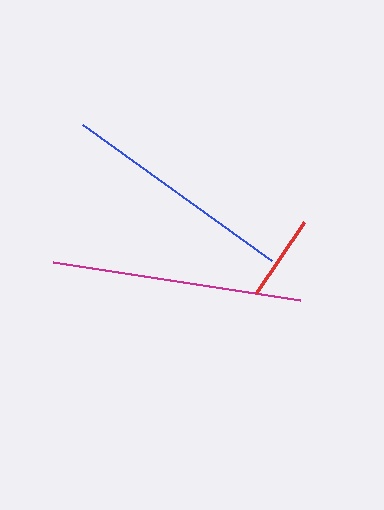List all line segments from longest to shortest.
From longest to shortest: magenta, blue, red.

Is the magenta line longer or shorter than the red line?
The magenta line is longer than the red line.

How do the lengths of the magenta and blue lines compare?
The magenta and blue lines are approximately the same length.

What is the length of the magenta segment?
The magenta segment is approximately 250 pixels long.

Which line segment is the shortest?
The red line is the shortest at approximately 86 pixels.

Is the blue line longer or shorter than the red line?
The blue line is longer than the red line.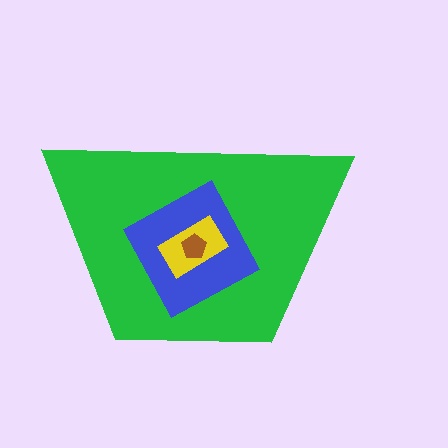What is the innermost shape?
The brown pentagon.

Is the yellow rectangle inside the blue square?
Yes.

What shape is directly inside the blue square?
The yellow rectangle.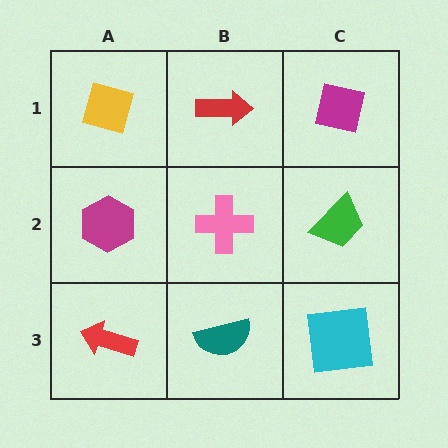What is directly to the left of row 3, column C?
A teal semicircle.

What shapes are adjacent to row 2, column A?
A yellow square (row 1, column A), a red arrow (row 3, column A), a pink cross (row 2, column B).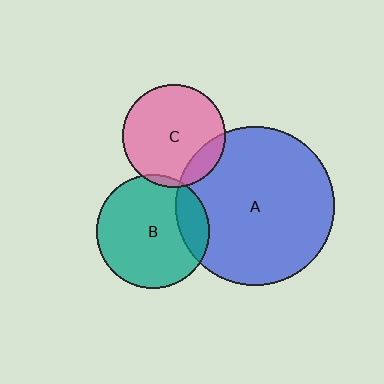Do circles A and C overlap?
Yes.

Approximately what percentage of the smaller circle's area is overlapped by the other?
Approximately 15%.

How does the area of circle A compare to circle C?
Approximately 2.4 times.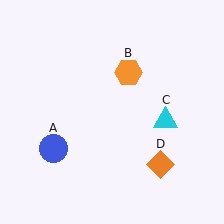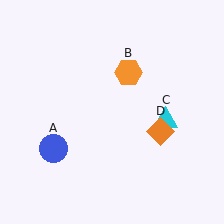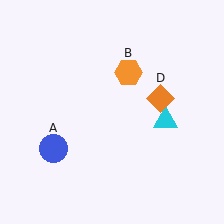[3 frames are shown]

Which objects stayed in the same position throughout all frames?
Blue circle (object A) and orange hexagon (object B) and cyan triangle (object C) remained stationary.